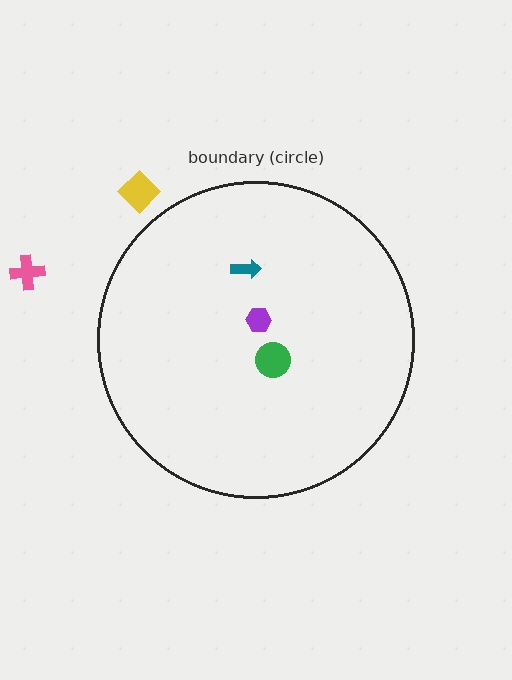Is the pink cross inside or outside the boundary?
Outside.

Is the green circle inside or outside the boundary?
Inside.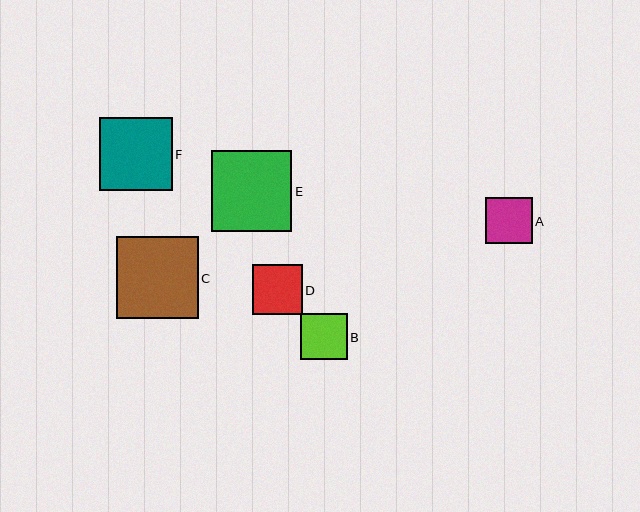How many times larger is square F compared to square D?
Square F is approximately 1.5 times the size of square D.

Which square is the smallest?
Square B is the smallest with a size of approximately 46 pixels.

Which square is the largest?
Square C is the largest with a size of approximately 82 pixels.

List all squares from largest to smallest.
From largest to smallest: C, E, F, D, A, B.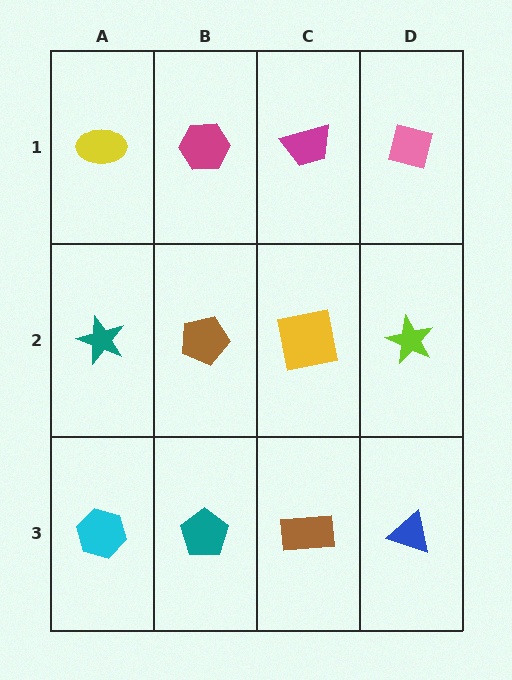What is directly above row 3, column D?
A lime star.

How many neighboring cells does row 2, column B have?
4.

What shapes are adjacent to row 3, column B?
A brown pentagon (row 2, column B), a cyan hexagon (row 3, column A), a brown rectangle (row 3, column C).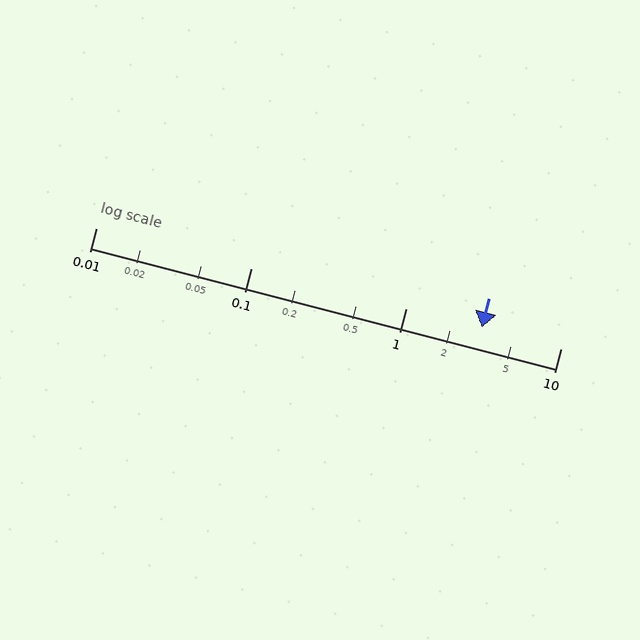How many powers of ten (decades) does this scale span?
The scale spans 3 decades, from 0.01 to 10.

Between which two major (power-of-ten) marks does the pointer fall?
The pointer is between 1 and 10.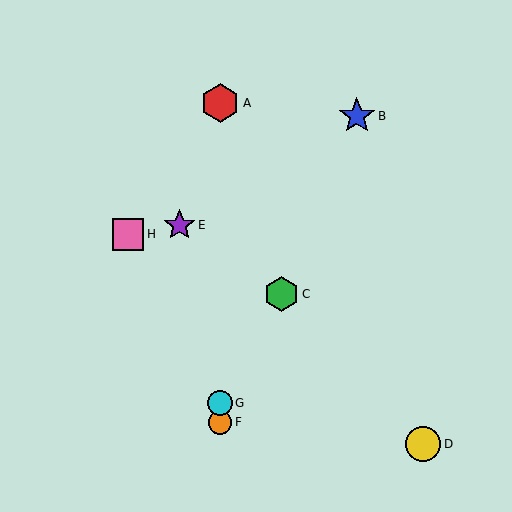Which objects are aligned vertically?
Objects A, F, G are aligned vertically.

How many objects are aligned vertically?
3 objects (A, F, G) are aligned vertically.